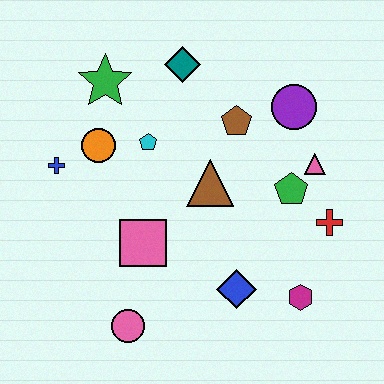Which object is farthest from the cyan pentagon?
The magenta hexagon is farthest from the cyan pentagon.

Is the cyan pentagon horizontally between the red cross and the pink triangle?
No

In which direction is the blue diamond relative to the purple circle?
The blue diamond is below the purple circle.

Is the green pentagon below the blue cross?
Yes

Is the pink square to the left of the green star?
No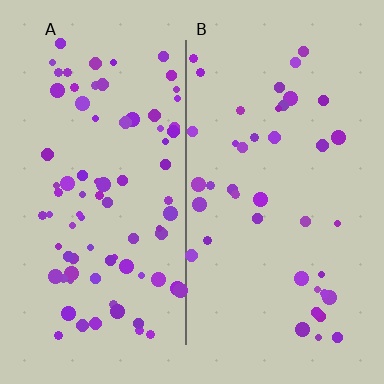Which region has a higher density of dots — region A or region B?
A (the left).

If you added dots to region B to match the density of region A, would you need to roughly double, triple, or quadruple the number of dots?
Approximately double.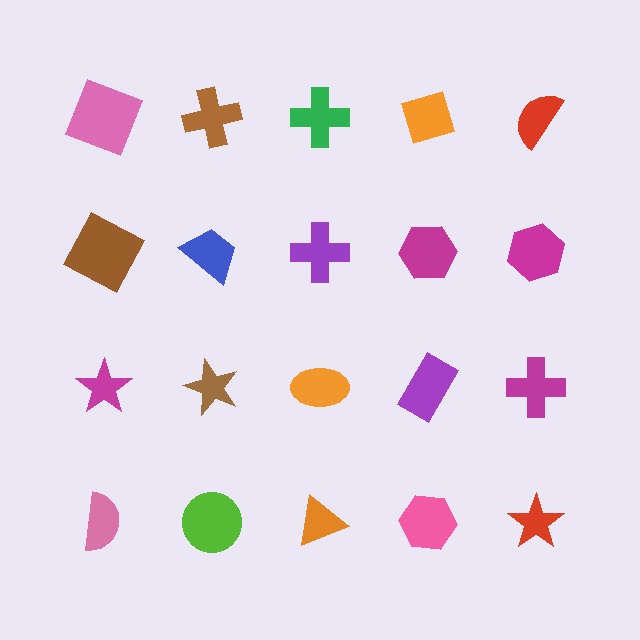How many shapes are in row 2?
5 shapes.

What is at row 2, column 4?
A magenta hexagon.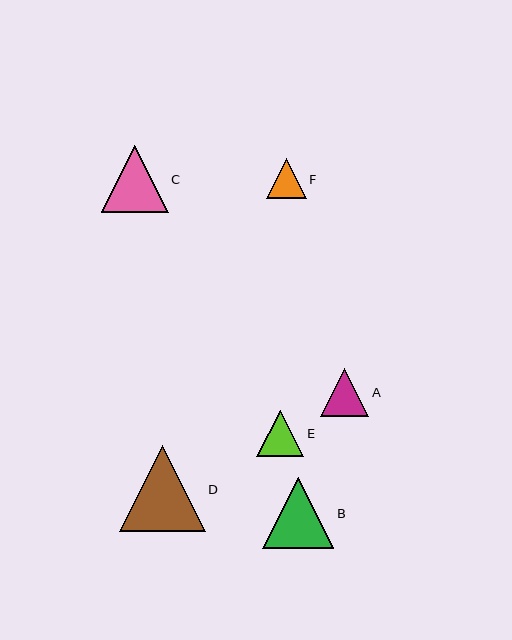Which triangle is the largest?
Triangle D is the largest with a size of approximately 86 pixels.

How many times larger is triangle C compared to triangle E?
Triangle C is approximately 1.4 times the size of triangle E.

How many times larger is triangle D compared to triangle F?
Triangle D is approximately 2.1 times the size of triangle F.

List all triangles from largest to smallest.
From largest to smallest: D, B, C, A, E, F.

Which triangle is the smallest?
Triangle F is the smallest with a size of approximately 40 pixels.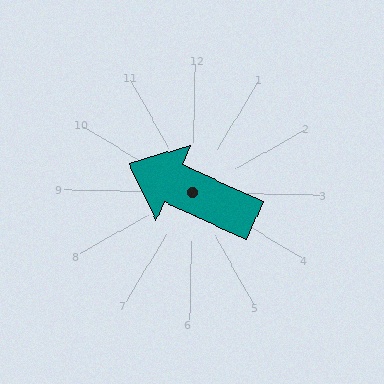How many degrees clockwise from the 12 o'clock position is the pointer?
Approximately 293 degrees.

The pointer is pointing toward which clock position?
Roughly 10 o'clock.